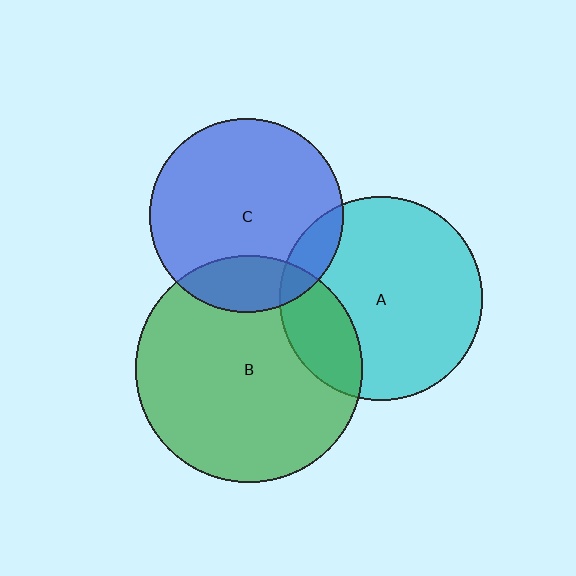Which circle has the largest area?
Circle B (green).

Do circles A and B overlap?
Yes.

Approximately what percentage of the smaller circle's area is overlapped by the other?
Approximately 20%.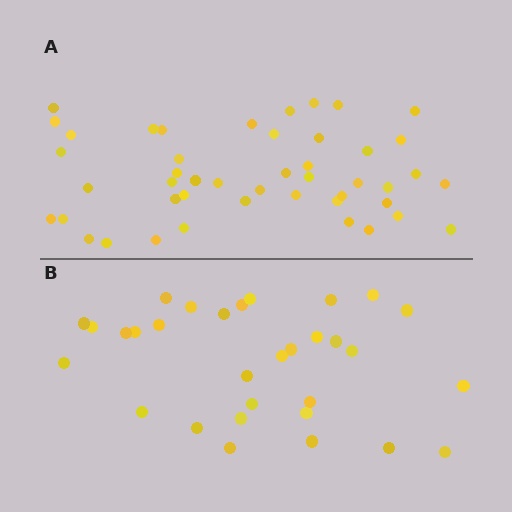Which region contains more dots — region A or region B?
Region A (the top region) has more dots.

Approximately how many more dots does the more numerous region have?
Region A has approximately 15 more dots than region B.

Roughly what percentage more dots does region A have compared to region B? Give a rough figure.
About 50% more.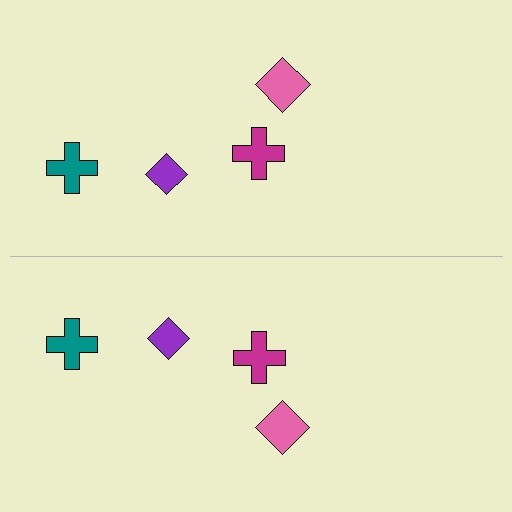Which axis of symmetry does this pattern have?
The pattern has a horizontal axis of symmetry running through the center of the image.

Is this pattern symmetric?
Yes, this pattern has bilateral (reflection) symmetry.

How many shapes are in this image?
There are 8 shapes in this image.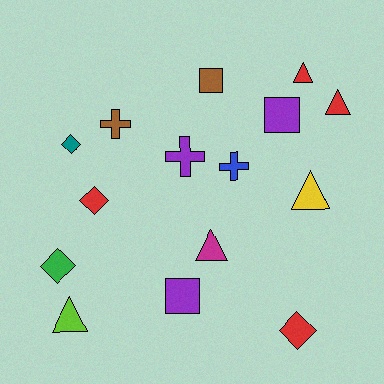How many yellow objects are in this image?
There is 1 yellow object.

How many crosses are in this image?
There are 3 crosses.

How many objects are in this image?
There are 15 objects.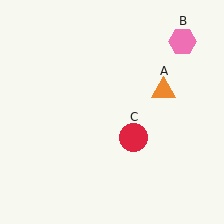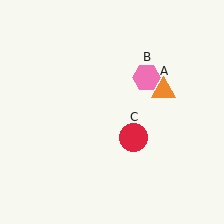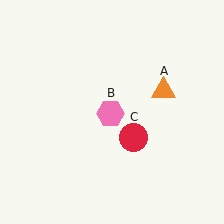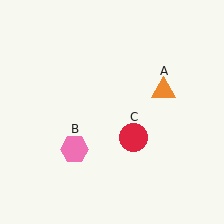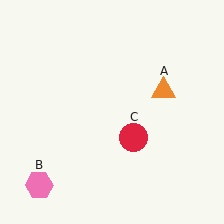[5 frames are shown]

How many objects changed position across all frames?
1 object changed position: pink hexagon (object B).